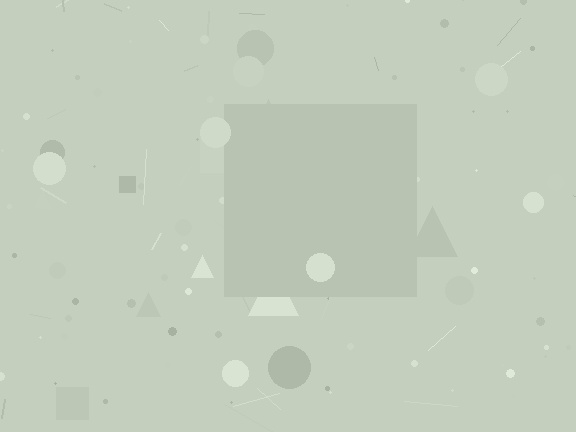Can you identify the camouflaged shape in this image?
The camouflaged shape is a square.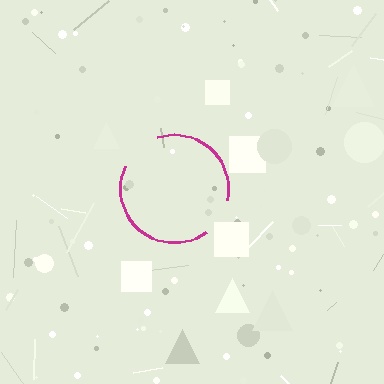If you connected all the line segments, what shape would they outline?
They would outline a circle.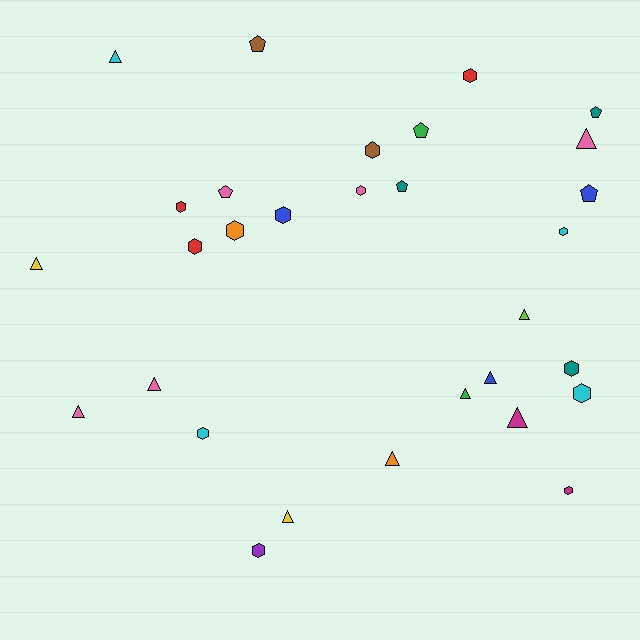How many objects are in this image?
There are 30 objects.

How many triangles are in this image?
There are 11 triangles.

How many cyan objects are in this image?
There are 4 cyan objects.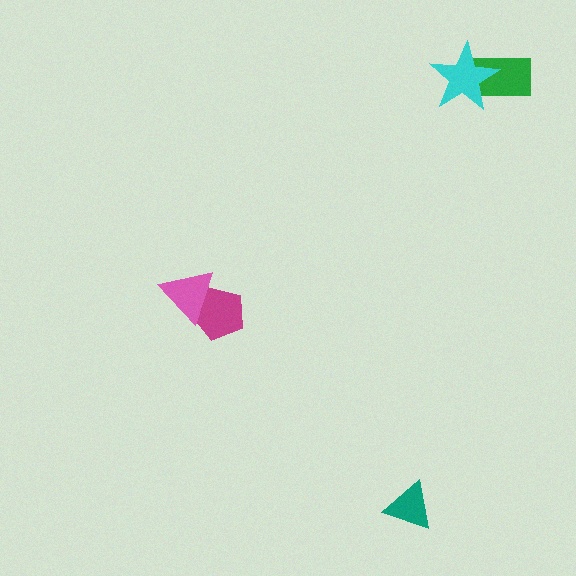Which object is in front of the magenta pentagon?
The pink triangle is in front of the magenta pentagon.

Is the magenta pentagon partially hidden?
Yes, it is partially covered by another shape.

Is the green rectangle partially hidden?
Yes, it is partially covered by another shape.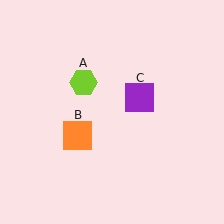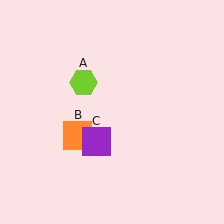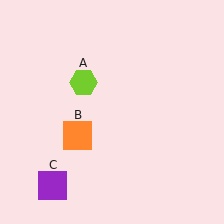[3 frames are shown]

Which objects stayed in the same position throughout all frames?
Lime hexagon (object A) and orange square (object B) remained stationary.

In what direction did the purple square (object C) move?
The purple square (object C) moved down and to the left.